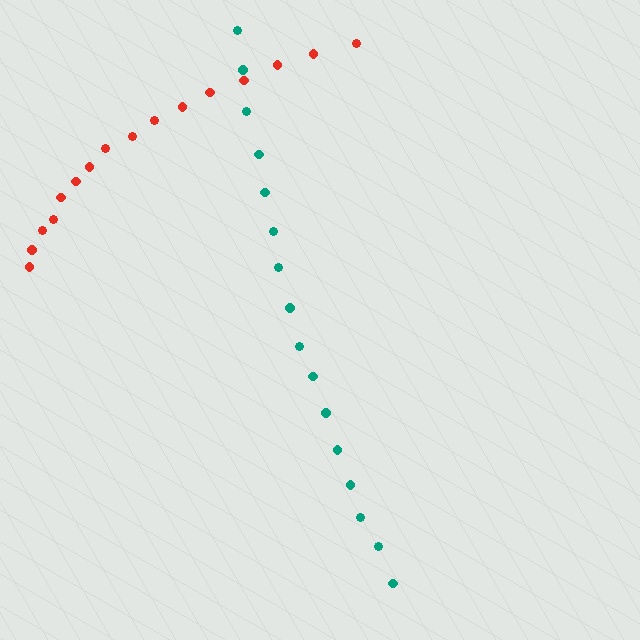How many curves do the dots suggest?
There are 2 distinct paths.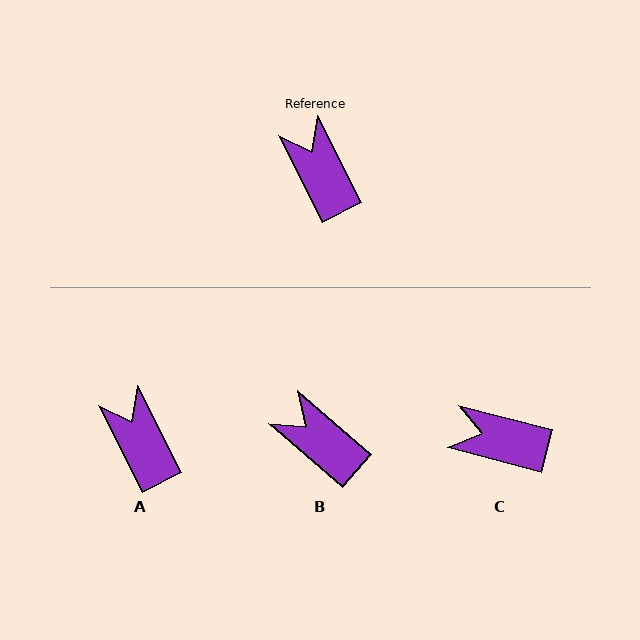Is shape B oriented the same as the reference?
No, it is off by about 22 degrees.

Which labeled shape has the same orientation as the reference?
A.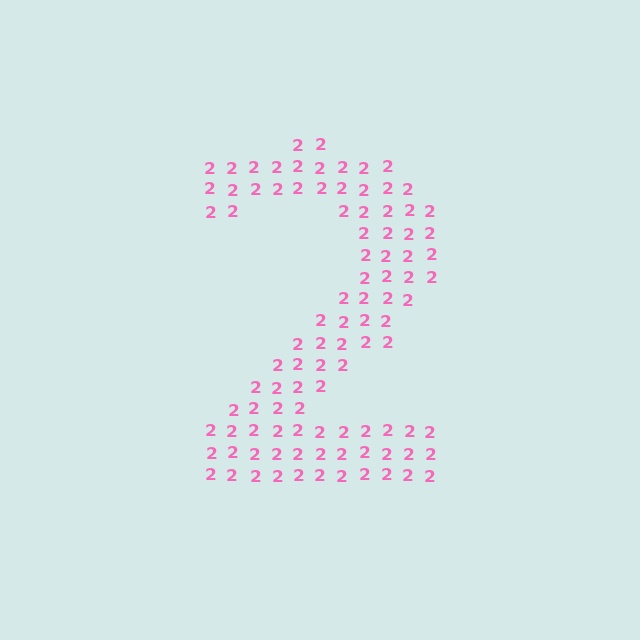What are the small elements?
The small elements are digit 2's.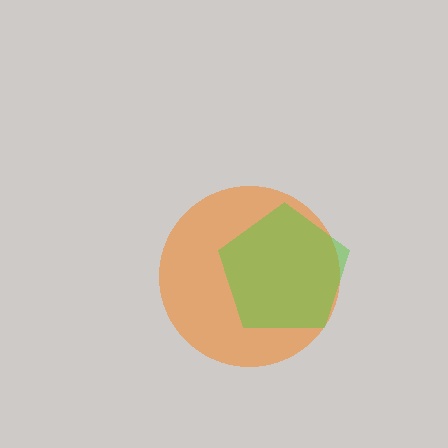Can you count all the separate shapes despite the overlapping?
Yes, there are 2 separate shapes.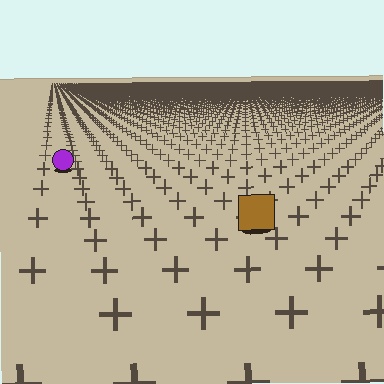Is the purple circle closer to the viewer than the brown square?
No. The brown square is closer — you can tell from the texture gradient: the ground texture is coarser near it.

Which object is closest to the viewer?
The brown square is closest. The texture marks near it are larger and more spread out.